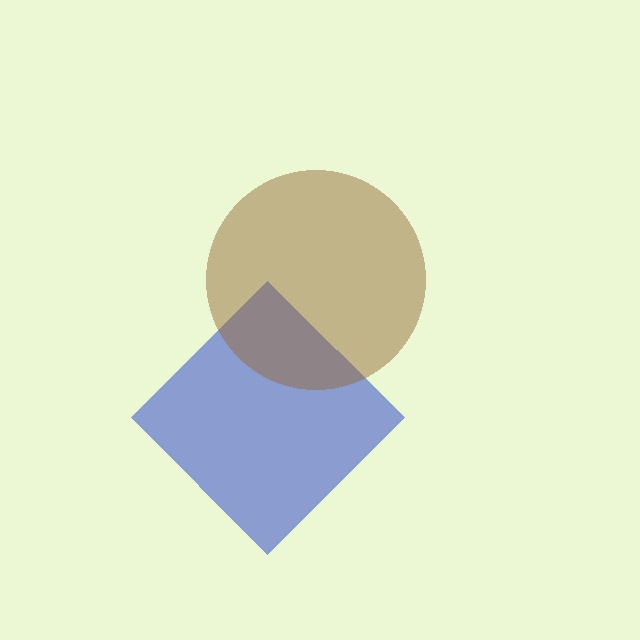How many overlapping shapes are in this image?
There are 2 overlapping shapes in the image.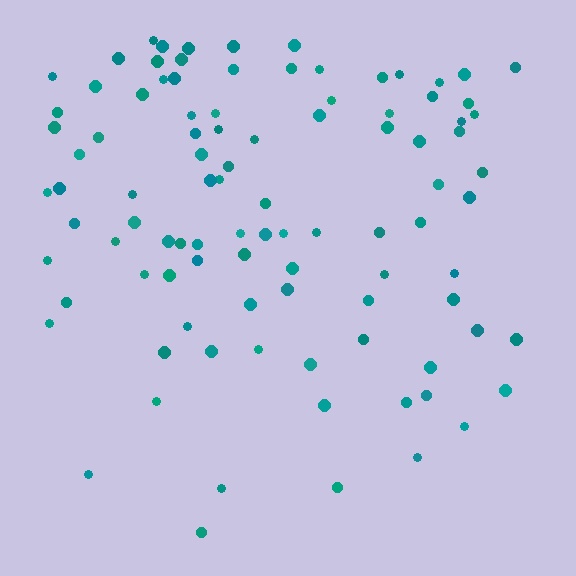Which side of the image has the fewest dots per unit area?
The bottom.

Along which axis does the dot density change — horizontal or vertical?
Vertical.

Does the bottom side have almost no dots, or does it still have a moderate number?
Still a moderate number, just noticeably fewer than the top.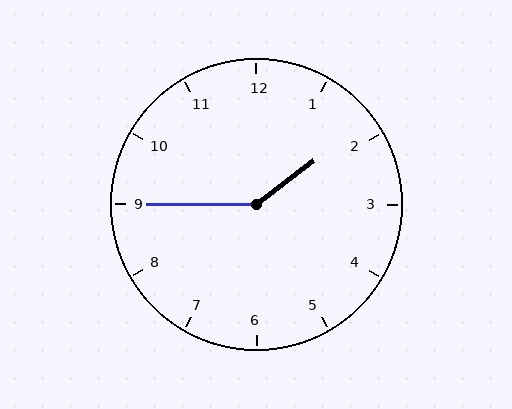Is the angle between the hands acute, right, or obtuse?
It is obtuse.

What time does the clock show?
1:45.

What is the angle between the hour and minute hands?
Approximately 142 degrees.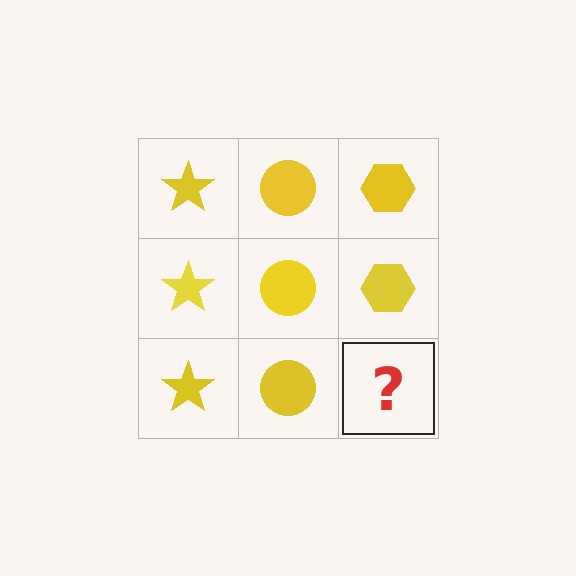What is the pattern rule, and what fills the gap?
The rule is that each column has a consistent shape. The gap should be filled with a yellow hexagon.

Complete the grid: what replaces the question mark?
The question mark should be replaced with a yellow hexagon.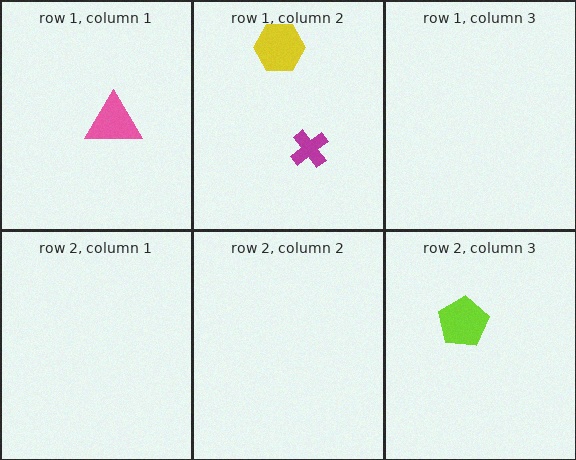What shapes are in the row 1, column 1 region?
The pink triangle.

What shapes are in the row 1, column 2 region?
The magenta cross, the yellow hexagon.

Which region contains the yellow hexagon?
The row 1, column 2 region.